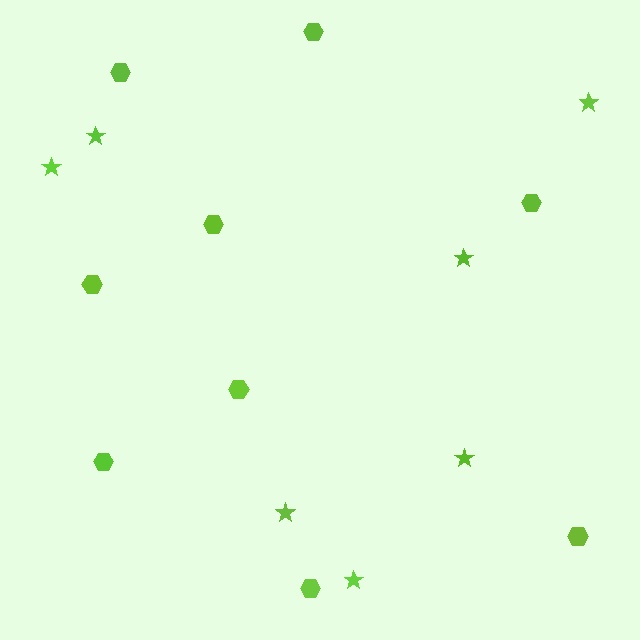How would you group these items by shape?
There are 2 groups: one group of stars (7) and one group of hexagons (9).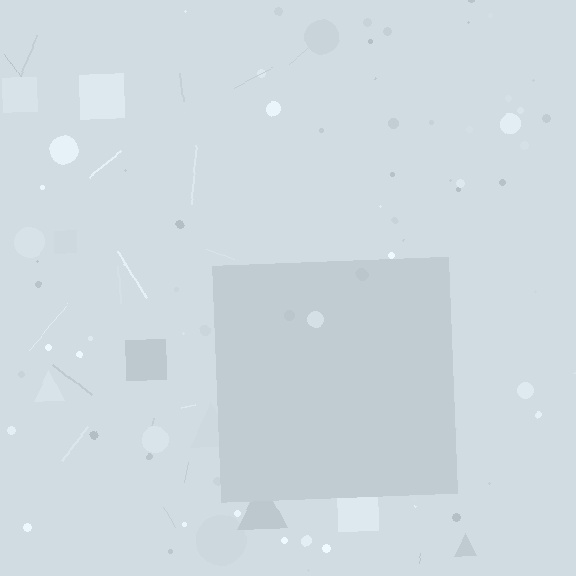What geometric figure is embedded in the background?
A square is embedded in the background.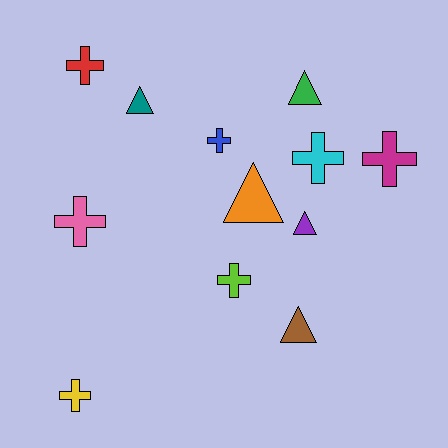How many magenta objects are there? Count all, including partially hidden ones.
There is 1 magenta object.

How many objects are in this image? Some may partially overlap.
There are 12 objects.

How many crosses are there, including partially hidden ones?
There are 7 crosses.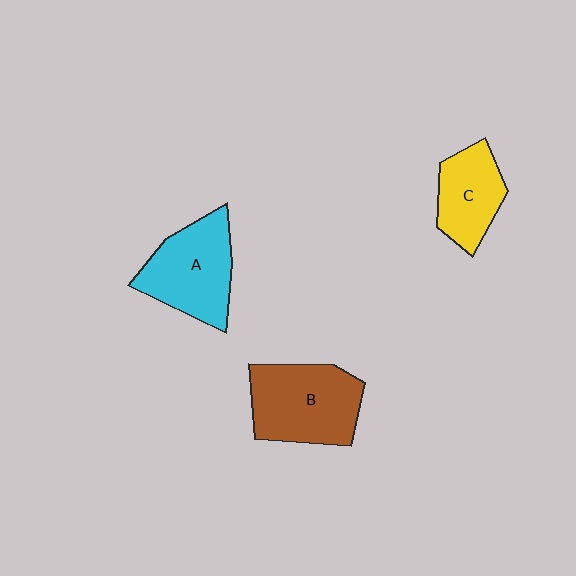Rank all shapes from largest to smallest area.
From largest to smallest: B (brown), A (cyan), C (yellow).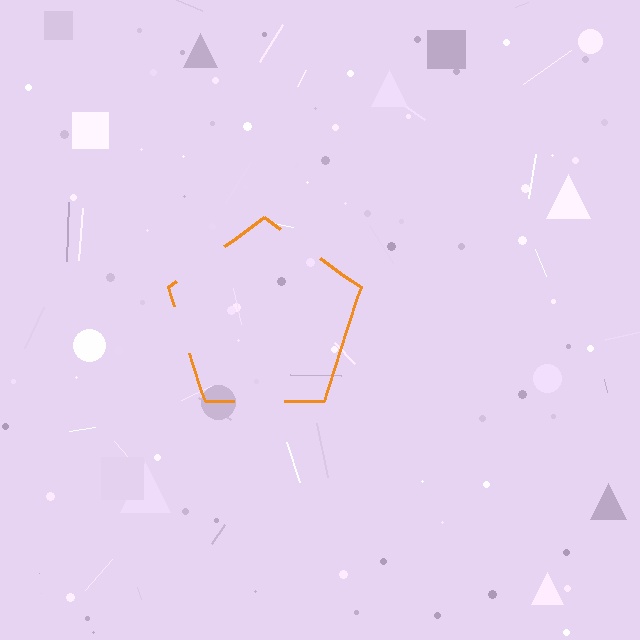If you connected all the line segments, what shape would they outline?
They would outline a pentagon.